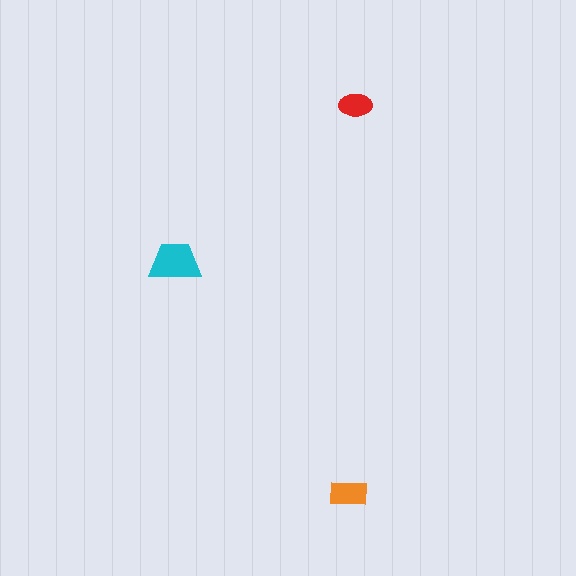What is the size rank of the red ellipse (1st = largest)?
3rd.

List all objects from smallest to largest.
The red ellipse, the orange rectangle, the cyan trapezoid.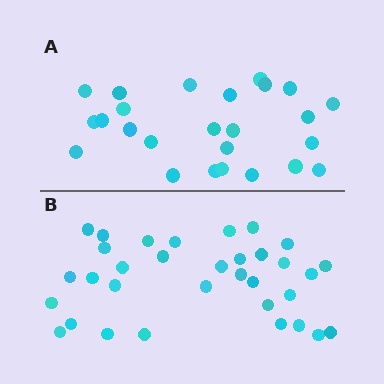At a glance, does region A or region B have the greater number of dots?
Region B (the bottom region) has more dots.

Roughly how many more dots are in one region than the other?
Region B has roughly 8 or so more dots than region A.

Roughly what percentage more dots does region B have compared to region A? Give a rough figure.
About 30% more.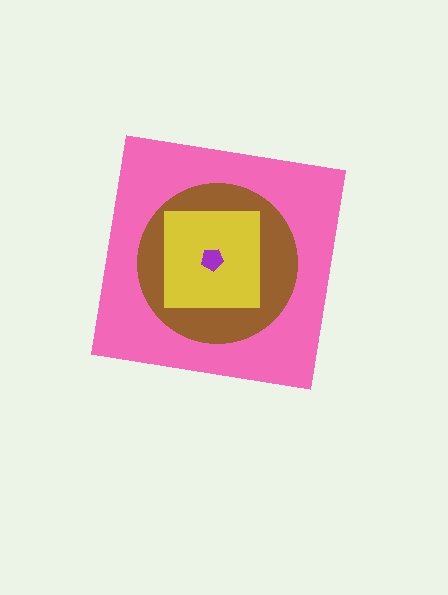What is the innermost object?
The purple pentagon.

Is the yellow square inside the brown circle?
Yes.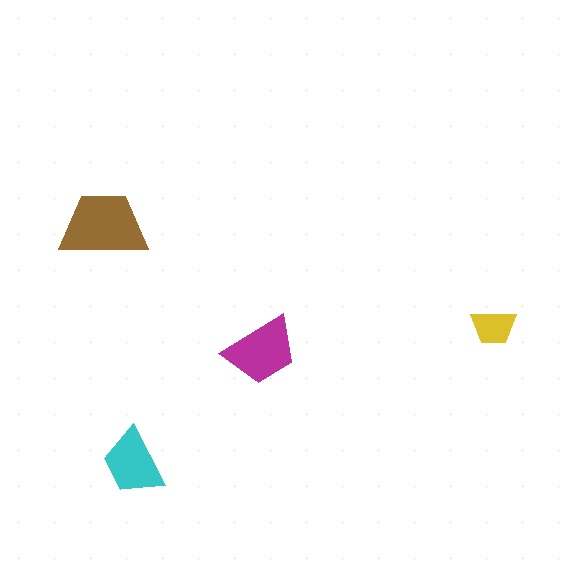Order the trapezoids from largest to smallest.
the brown one, the magenta one, the cyan one, the yellow one.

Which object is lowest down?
The cyan trapezoid is bottommost.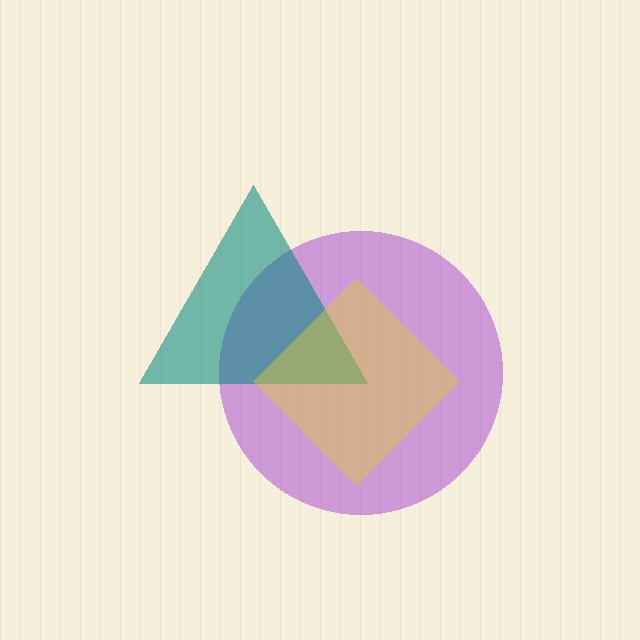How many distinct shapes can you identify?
There are 3 distinct shapes: a purple circle, a teal triangle, a yellow diamond.